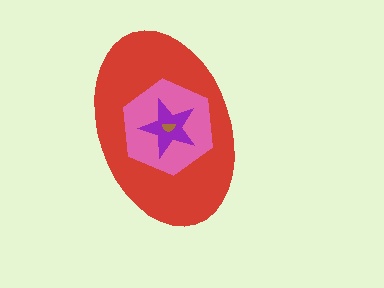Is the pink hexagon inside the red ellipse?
Yes.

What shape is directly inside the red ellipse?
The pink hexagon.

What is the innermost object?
The brown semicircle.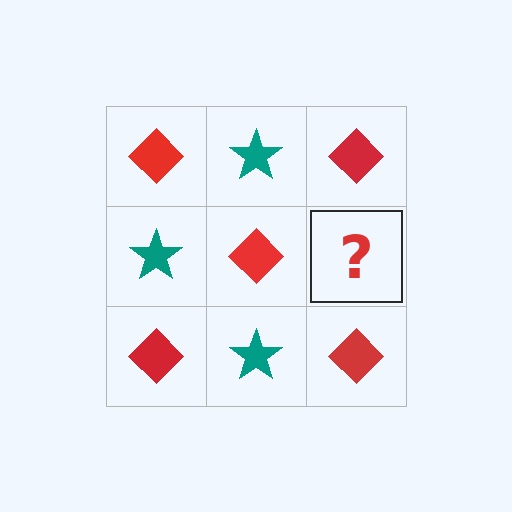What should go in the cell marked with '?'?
The missing cell should contain a teal star.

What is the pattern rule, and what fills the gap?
The rule is that it alternates red diamond and teal star in a checkerboard pattern. The gap should be filled with a teal star.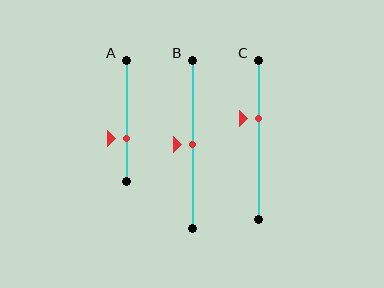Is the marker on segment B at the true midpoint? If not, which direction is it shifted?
Yes, the marker on segment B is at the true midpoint.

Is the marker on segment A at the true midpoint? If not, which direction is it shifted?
No, the marker on segment A is shifted downward by about 15% of the segment length.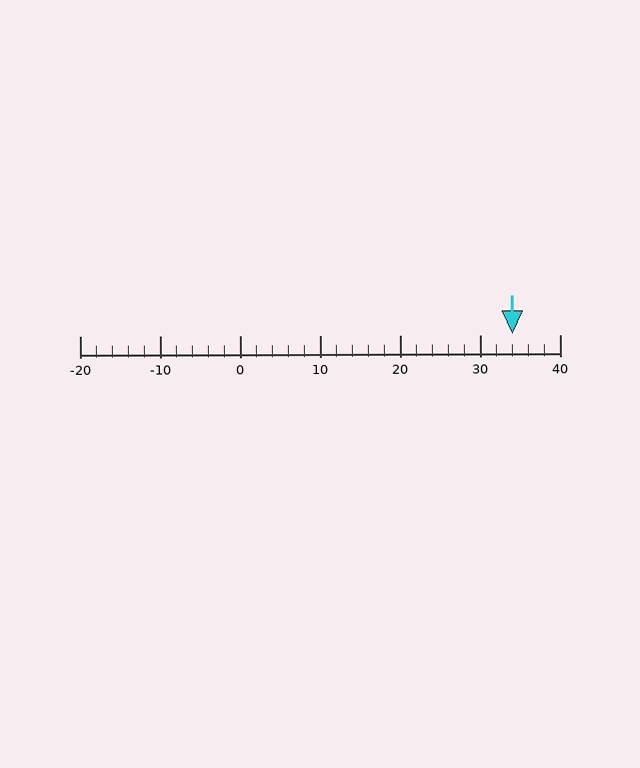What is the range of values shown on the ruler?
The ruler shows values from -20 to 40.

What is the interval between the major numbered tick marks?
The major tick marks are spaced 10 units apart.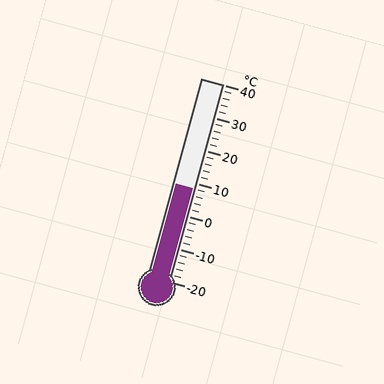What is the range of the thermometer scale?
The thermometer scale ranges from -20°C to 40°C.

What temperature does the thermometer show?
The thermometer shows approximately 8°C.